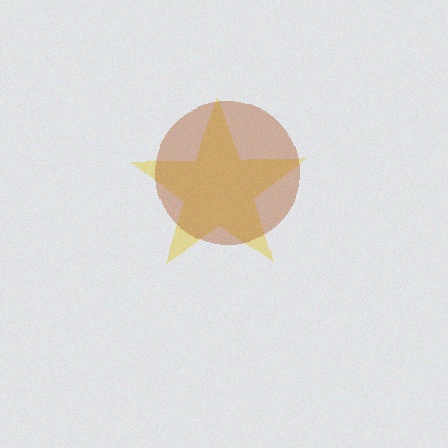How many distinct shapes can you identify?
There are 2 distinct shapes: a yellow star, a brown circle.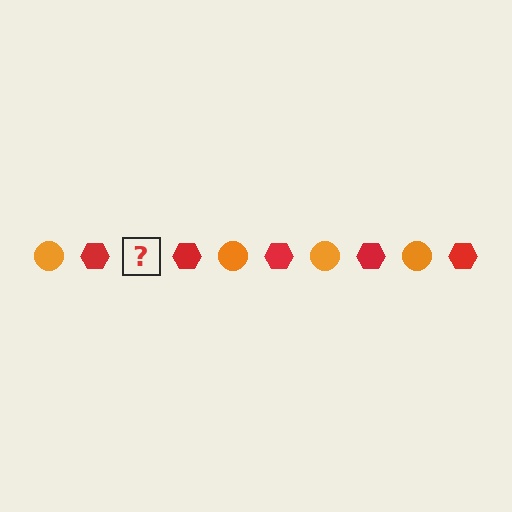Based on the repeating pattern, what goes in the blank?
The blank should be an orange circle.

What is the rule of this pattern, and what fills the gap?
The rule is that the pattern alternates between orange circle and red hexagon. The gap should be filled with an orange circle.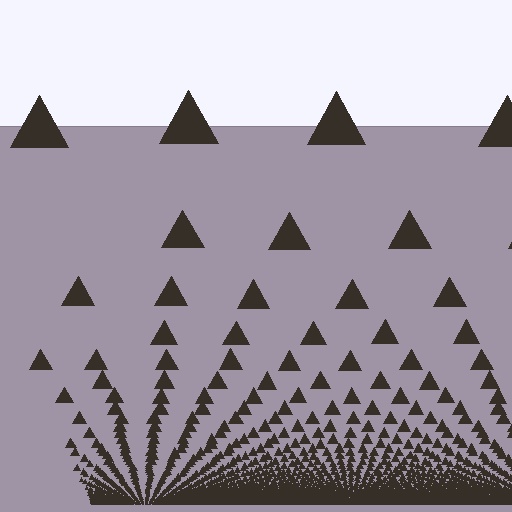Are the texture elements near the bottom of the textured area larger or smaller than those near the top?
Smaller. The gradient is inverted — elements near the bottom are smaller and denser.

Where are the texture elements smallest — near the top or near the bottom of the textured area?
Near the bottom.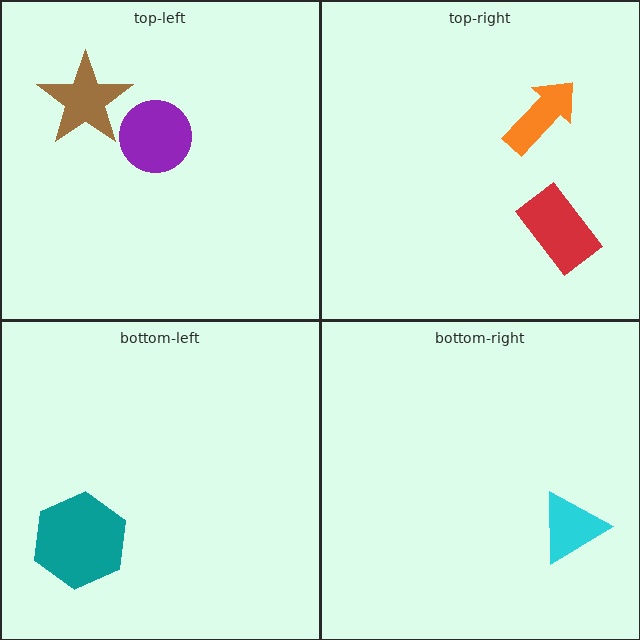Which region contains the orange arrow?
The top-right region.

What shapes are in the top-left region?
The brown star, the purple circle.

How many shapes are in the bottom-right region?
1.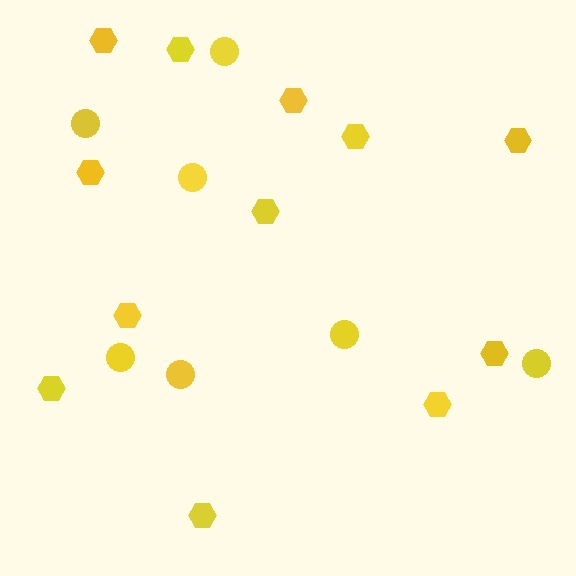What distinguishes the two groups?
There are 2 groups: one group of hexagons (12) and one group of circles (7).